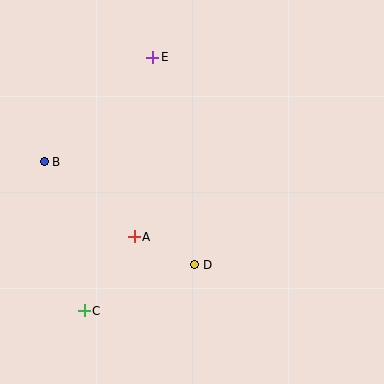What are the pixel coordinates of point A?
Point A is at (134, 237).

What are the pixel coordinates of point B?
Point B is at (44, 162).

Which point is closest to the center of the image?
Point D at (195, 265) is closest to the center.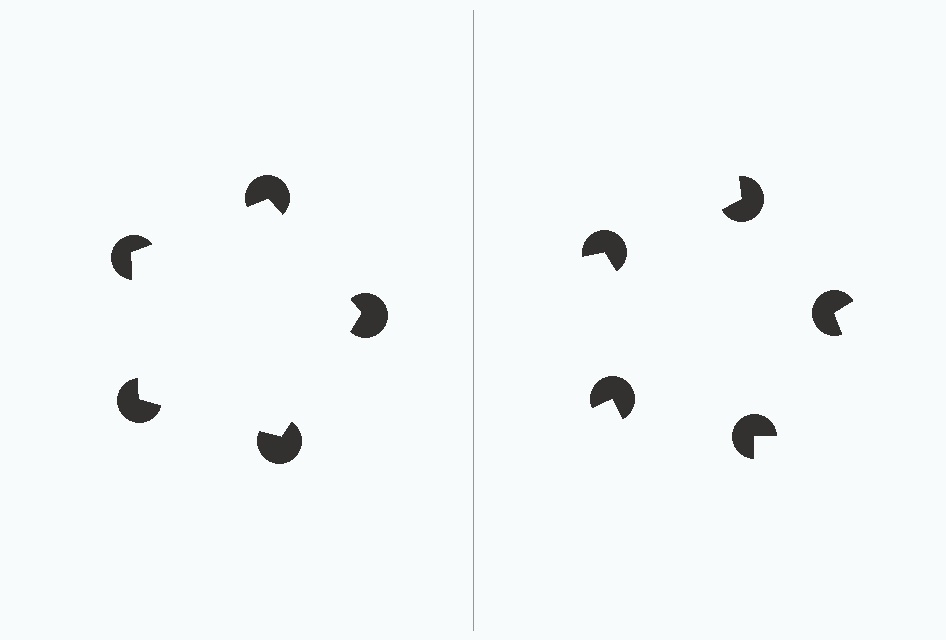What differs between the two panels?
The pac-man discs are positioned identically on both sides; only the wedge orientations differ. On the left they align to a pentagon; on the right they are misaligned.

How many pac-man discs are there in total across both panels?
10 — 5 on each side.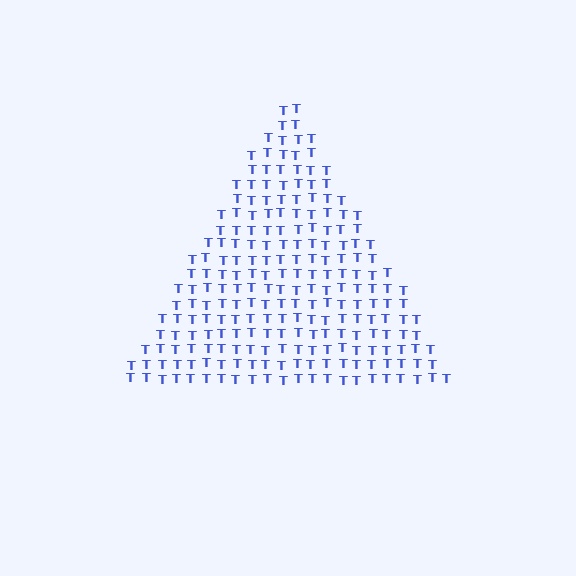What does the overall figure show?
The overall figure shows a triangle.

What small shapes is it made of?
It is made of small letter T's.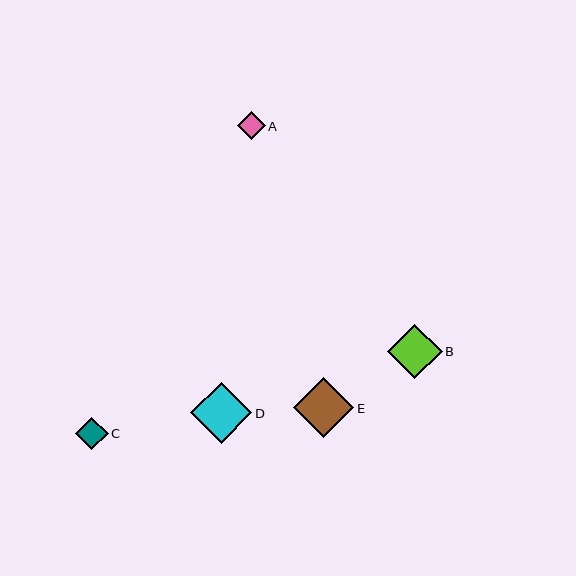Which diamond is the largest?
Diamond D is the largest with a size of approximately 61 pixels.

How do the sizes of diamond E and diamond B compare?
Diamond E and diamond B are approximately the same size.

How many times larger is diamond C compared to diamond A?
Diamond C is approximately 1.2 times the size of diamond A.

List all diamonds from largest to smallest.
From largest to smallest: D, E, B, C, A.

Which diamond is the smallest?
Diamond A is the smallest with a size of approximately 28 pixels.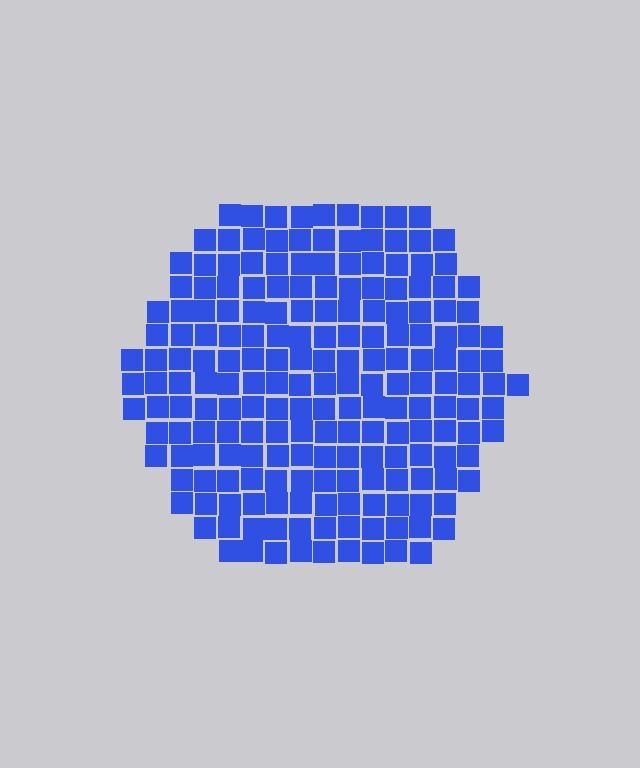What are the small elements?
The small elements are squares.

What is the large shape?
The large shape is a hexagon.